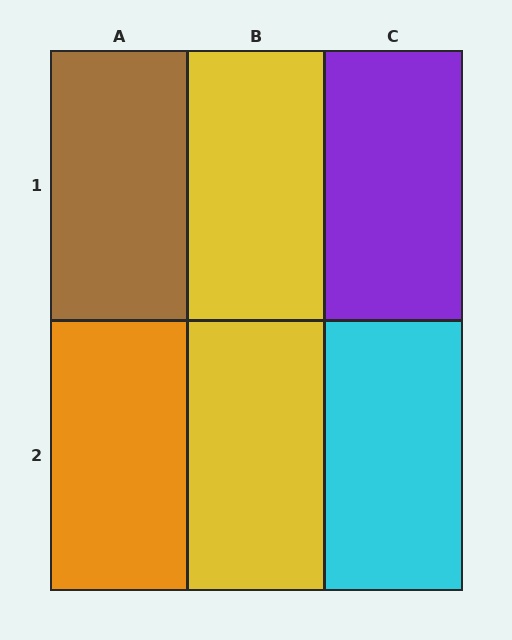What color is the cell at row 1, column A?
Brown.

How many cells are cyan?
1 cell is cyan.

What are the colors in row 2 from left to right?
Orange, yellow, cyan.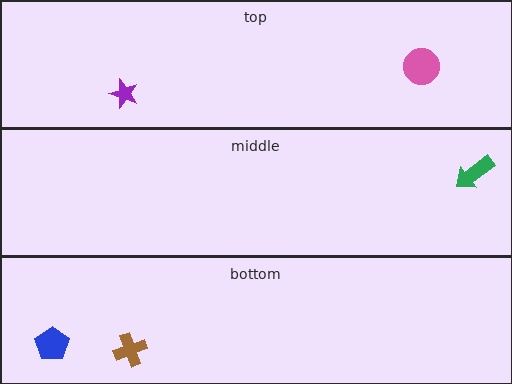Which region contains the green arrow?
The middle region.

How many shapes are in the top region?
2.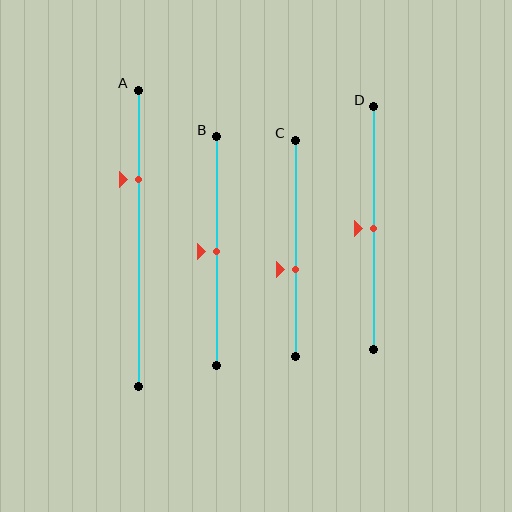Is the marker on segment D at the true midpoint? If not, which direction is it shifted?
Yes, the marker on segment D is at the true midpoint.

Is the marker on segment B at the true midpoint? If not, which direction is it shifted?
Yes, the marker on segment B is at the true midpoint.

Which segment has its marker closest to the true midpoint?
Segment B has its marker closest to the true midpoint.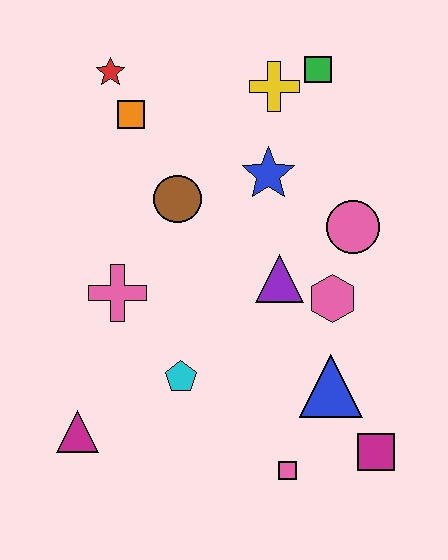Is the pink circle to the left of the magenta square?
Yes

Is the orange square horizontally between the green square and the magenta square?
No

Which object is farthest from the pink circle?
The magenta triangle is farthest from the pink circle.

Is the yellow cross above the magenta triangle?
Yes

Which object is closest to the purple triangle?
The pink hexagon is closest to the purple triangle.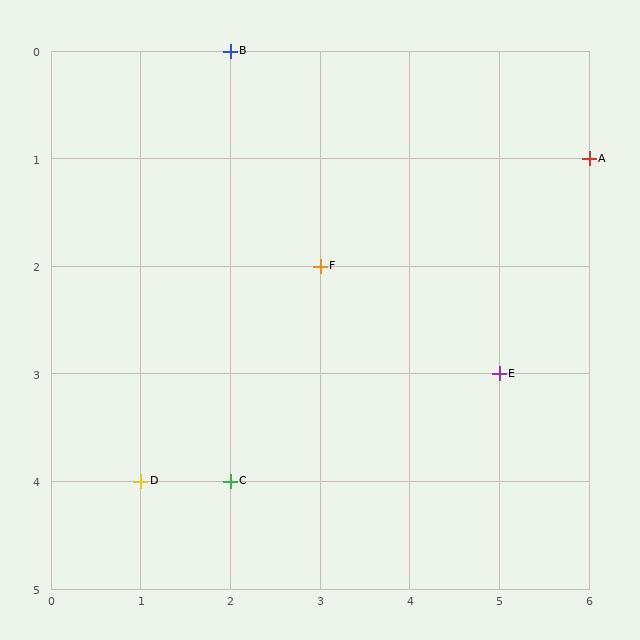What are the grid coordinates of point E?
Point E is at grid coordinates (5, 3).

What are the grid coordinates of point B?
Point B is at grid coordinates (2, 0).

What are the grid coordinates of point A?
Point A is at grid coordinates (6, 1).